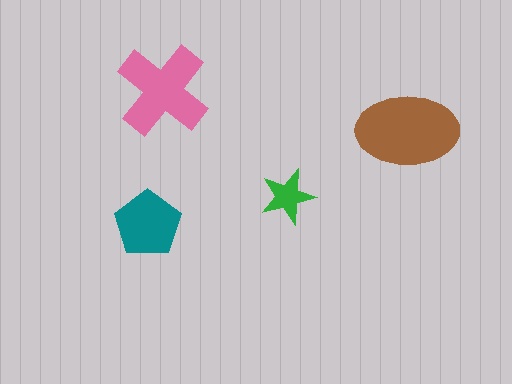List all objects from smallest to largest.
The green star, the teal pentagon, the pink cross, the brown ellipse.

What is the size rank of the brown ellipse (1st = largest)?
1st.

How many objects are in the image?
There are 4 objects in the image.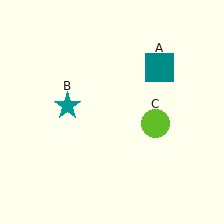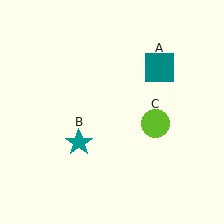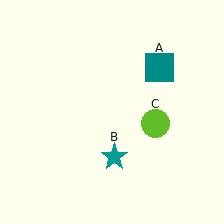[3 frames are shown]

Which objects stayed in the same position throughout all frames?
Teal square (object A) and lime circle (object C) remained stationary.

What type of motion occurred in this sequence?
The teal star (object B) rotated counterclockwise around the center of the scene.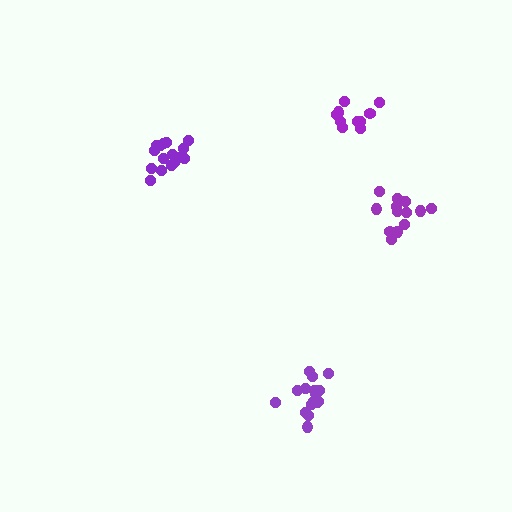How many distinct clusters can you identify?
There are 4 distinct clusters.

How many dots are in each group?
Group 1: 13 dots, Group 2: 11 dots, Group 3: 16 dots, Group 4: 16 dots (56 total).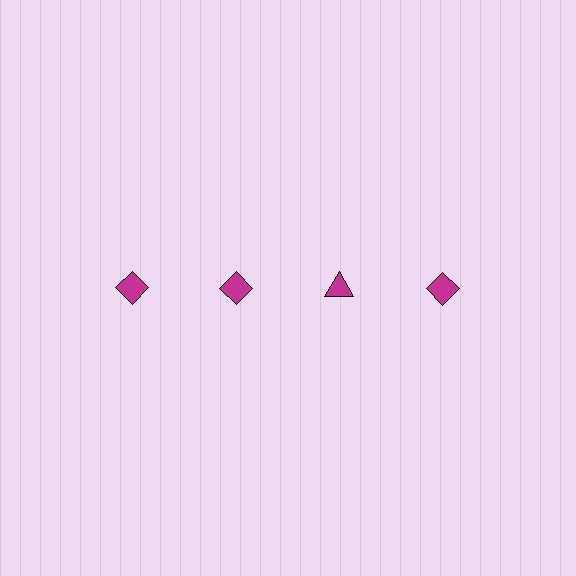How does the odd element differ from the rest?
It has a different shape: triangle instead of diamond.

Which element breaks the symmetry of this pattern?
The magenta triangle in the top row, center column breaks the symmetry. All other shapes are magenta diamonds.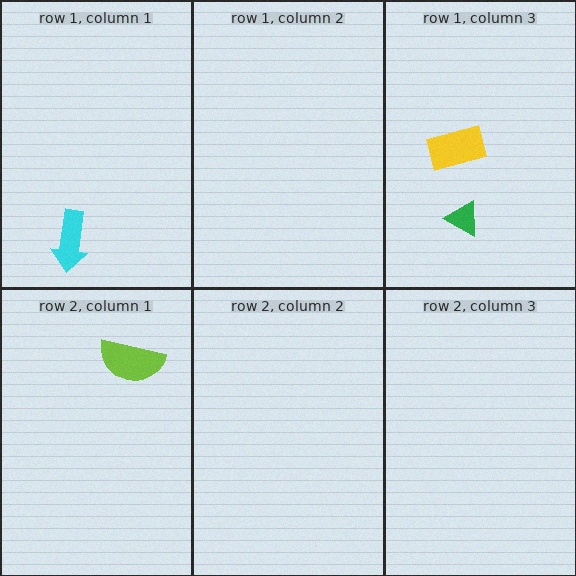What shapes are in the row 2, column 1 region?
The lime semicircle.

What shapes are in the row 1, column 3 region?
The green triangle, the yellow rectangle.